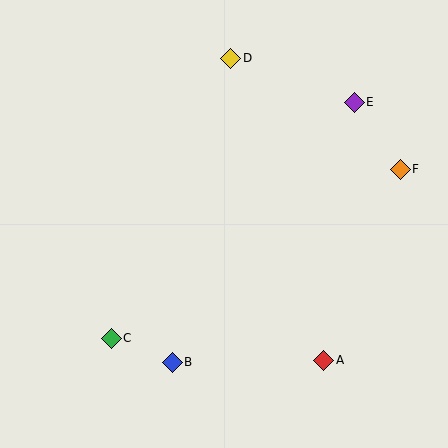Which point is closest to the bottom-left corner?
Point C is closest to the bottom-left corner.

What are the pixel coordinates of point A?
Point A is at (324, 360).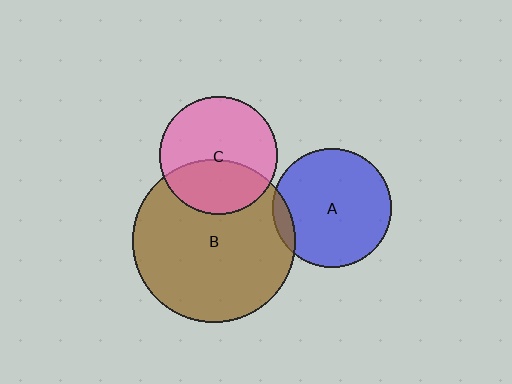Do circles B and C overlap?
Yes.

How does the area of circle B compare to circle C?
Approximately 1.9 times.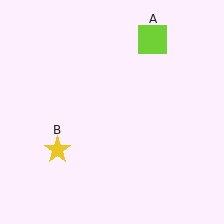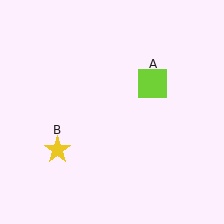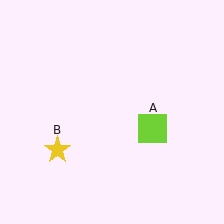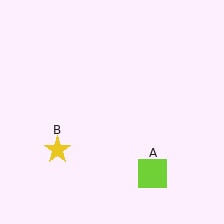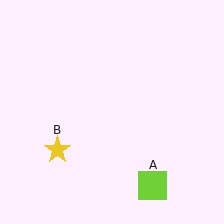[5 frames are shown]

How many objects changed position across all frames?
1 object changed position: lime square (object A).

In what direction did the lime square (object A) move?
The lime square (object A) moved down.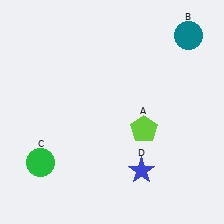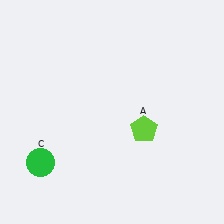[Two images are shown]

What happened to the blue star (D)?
The blue star (D) was removed in Image 2. It was in the bottom-right area of Image 1.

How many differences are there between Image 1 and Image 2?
There are 2 differences between the two images.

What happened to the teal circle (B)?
The teal circle (B) was removed in Image 2. It was in the top-right area of Image 1.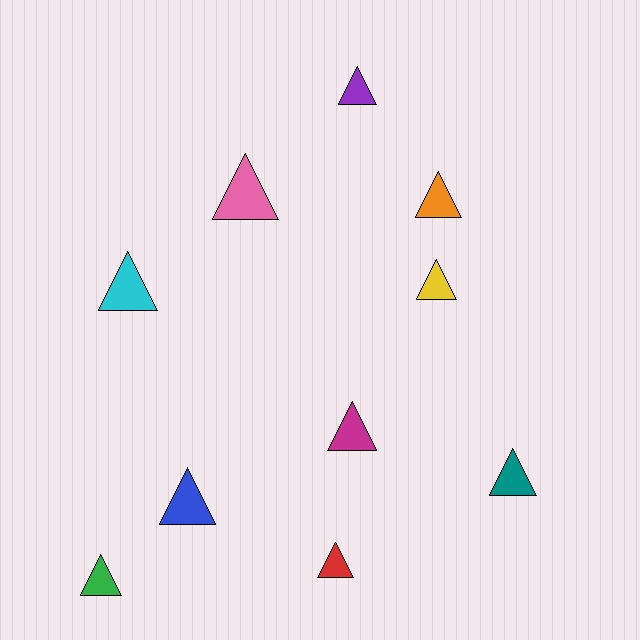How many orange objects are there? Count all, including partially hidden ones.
There is 1 orange object.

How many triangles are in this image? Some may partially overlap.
There are 10 triangles.